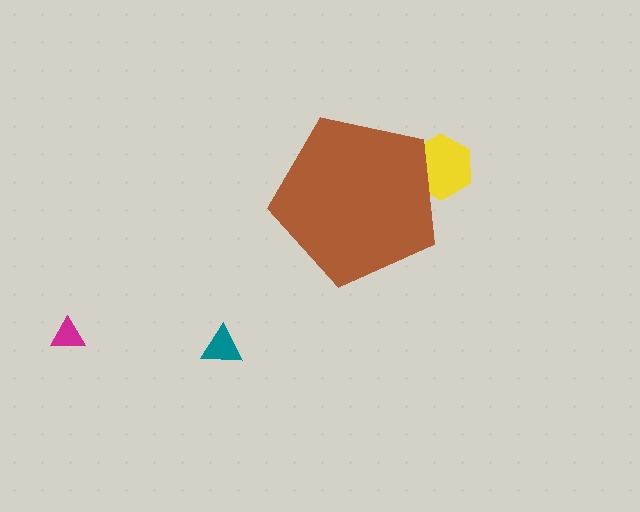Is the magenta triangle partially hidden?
No, the magenta triangle is fully visible.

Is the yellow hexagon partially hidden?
Yes, the yellow hexagon is partially hidden behind the brown pentagon.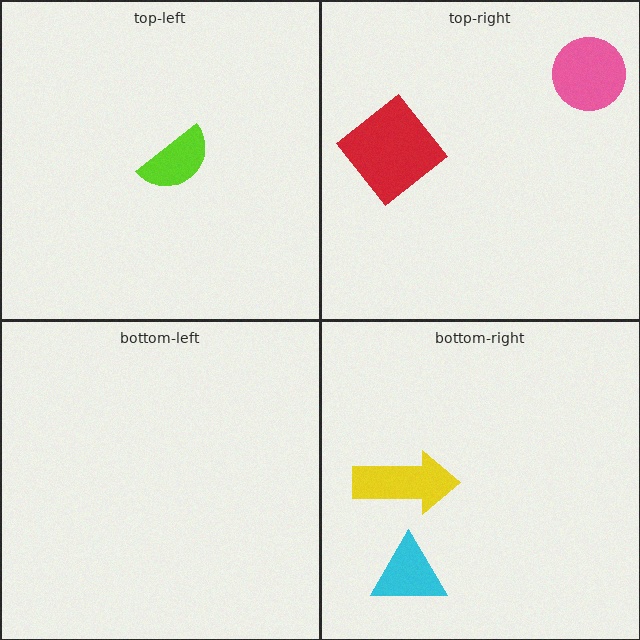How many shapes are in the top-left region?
1.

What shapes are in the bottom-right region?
The yellow arrow, the cyan triangle.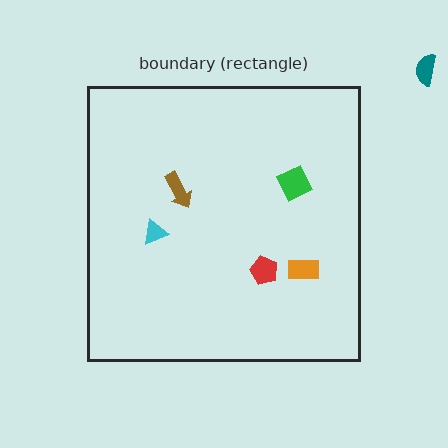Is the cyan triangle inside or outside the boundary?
Inside.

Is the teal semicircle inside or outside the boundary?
Outside.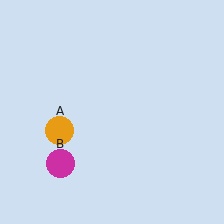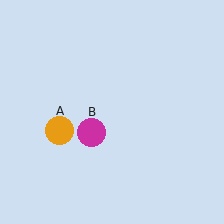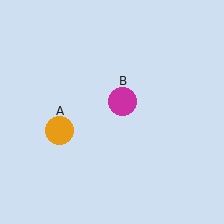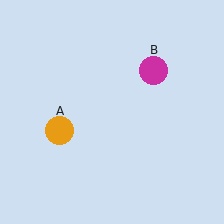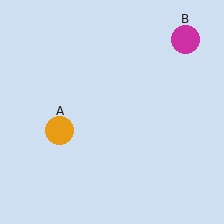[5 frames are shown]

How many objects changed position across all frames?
1 object changed position: magenta circle (object B).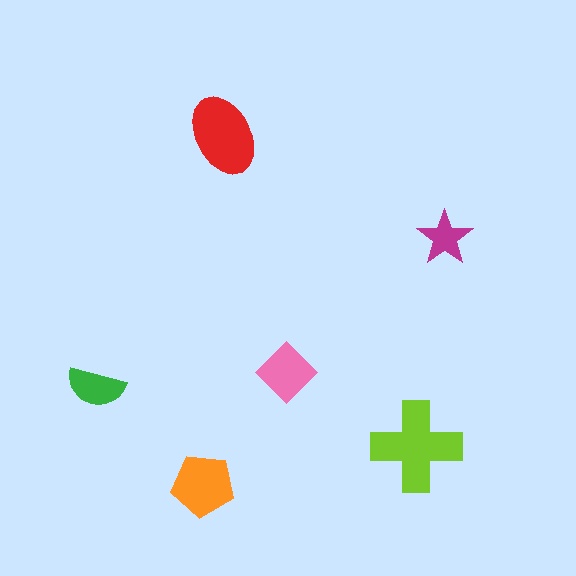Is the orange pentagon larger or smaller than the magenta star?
Larger.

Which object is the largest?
The lime cross.